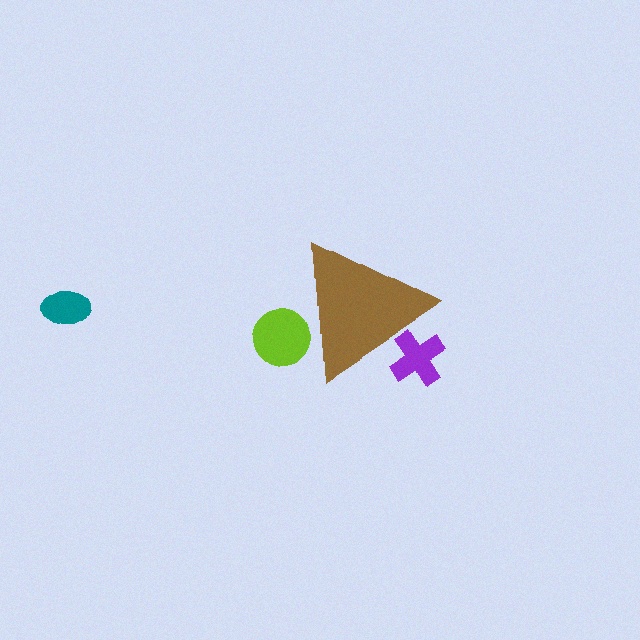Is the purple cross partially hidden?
Yes, the purple cross is partially hidden behind the brown triangle.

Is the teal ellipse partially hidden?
No, the teal ellipse is fully visible.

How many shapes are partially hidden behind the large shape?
2 shapes are partially hidden.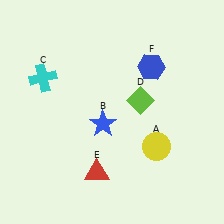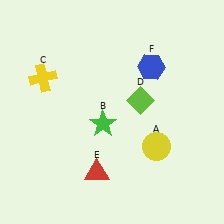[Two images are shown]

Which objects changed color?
B changed from blue to green. C changed from cyan to yellow.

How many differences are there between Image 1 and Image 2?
There are 2 differences between the two images.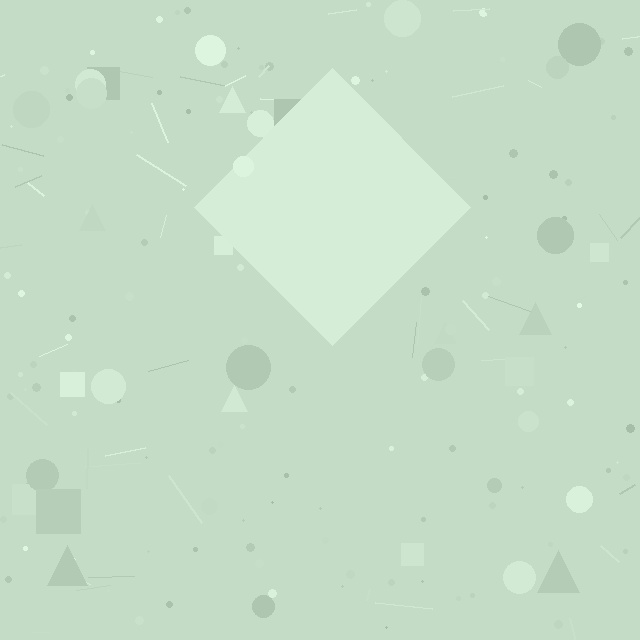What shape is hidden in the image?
A diamond is hidden in the image.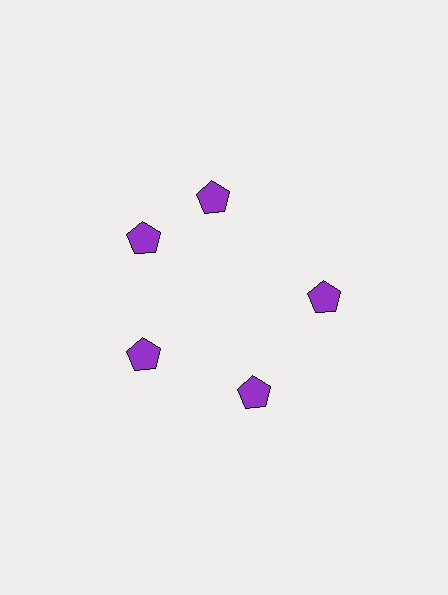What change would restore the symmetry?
The symmetry would be restored by rotating it back into even spacing with its neighbors so that all 5 pentagons sit at equal angles and equal distance from the center.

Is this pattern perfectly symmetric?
No. The 5 purple pentagons are arranged in a ring, but one element near the 1 o'clock position is rotated out of alignment along the ring, breaking the 5-fold rotational symmetry.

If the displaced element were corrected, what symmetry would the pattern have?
It would have 5-fold rotational symmetry — the pattern would map onto itself every 72 degrees.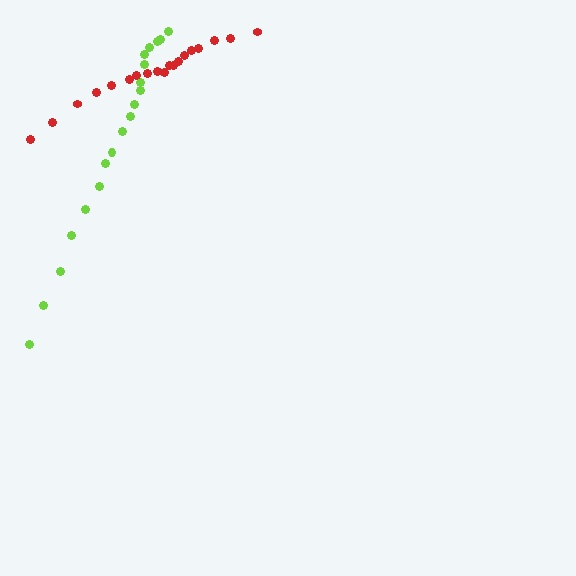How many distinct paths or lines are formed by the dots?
There are 2 distinct paths.